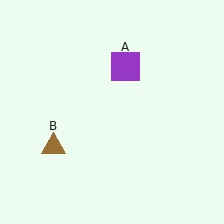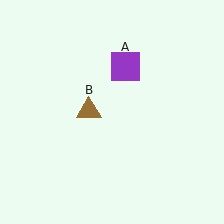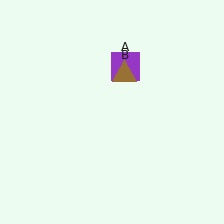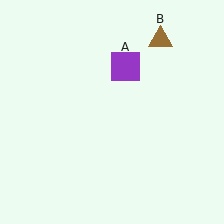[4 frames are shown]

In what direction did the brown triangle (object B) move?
The brown triangle (object B) moved up and to the right.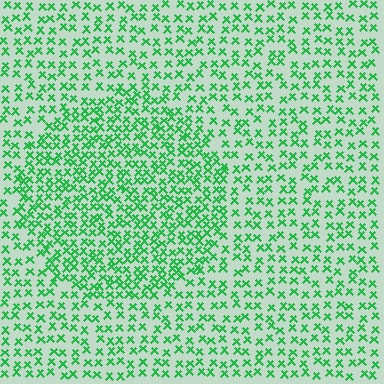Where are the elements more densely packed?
The elements are more densely packed inside the circle boundary.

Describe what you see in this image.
The image contains small green elements arranged at two different densities. A circle-shaped region is visible where the elements are more densely packed than the surrounding area.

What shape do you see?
I see a circle.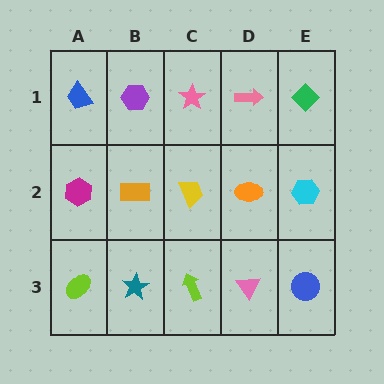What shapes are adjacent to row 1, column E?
A cyan hexagon (row 2, column E), a pink arrow (row 1, column D).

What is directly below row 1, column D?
An orange ellipse.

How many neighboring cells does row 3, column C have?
3.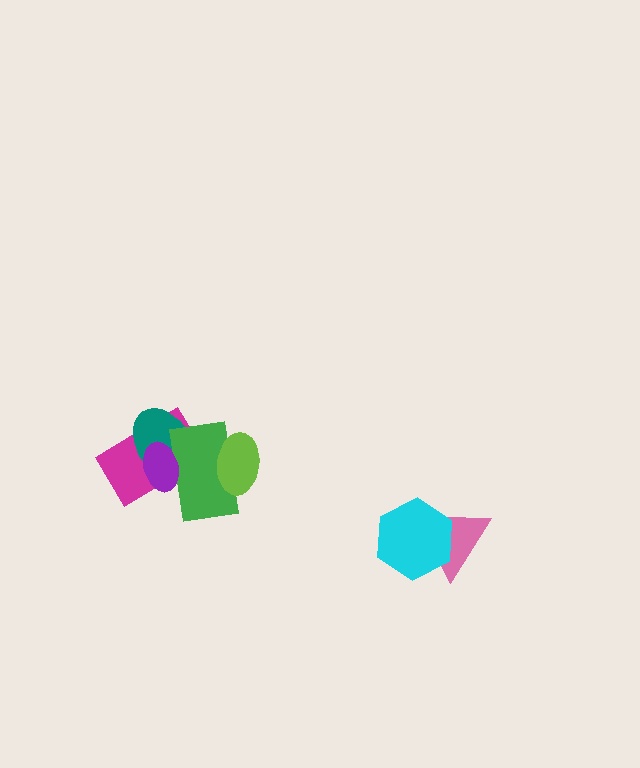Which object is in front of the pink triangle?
The cyan hexagon is in front of the pink triangle.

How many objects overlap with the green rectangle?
4 objects overlap with the green rectangle.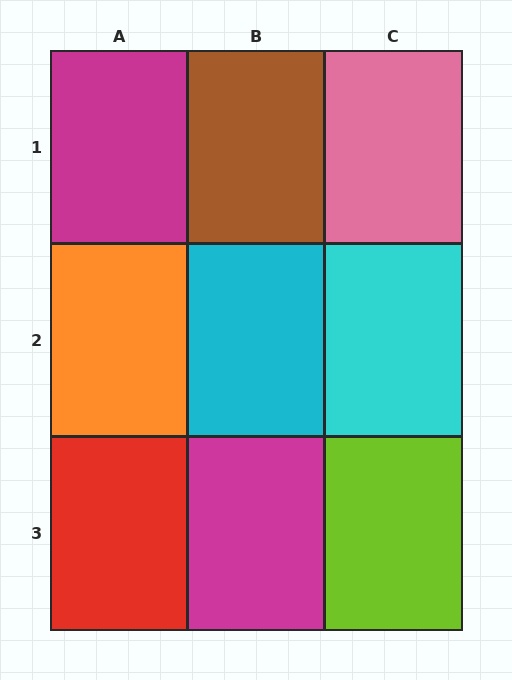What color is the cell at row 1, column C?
Pink.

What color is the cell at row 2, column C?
Cyan.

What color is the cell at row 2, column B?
Cyan.